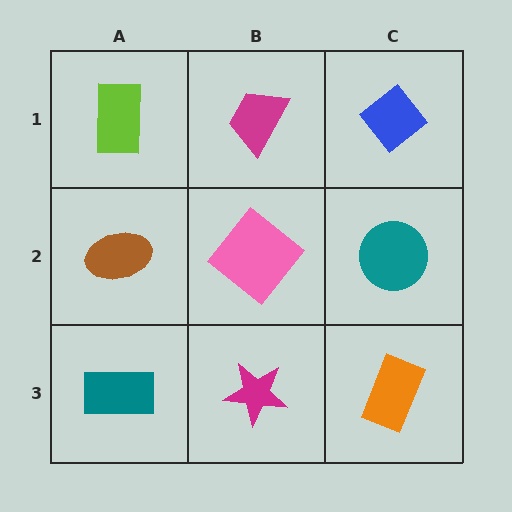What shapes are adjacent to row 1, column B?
A pink diamond (row 2, column B), a lime rectangle (row 1, column A), a blue diamond (row 1, column C).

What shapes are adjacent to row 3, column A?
A brown ellipse (row 2, column A), a magenta star (row 3, column B).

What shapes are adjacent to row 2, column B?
A magenta trapezoid (row 1, column B), a magenta star (row 3, column B), a brown ellipse (row 2, column A), a teal circle (row 2, column C).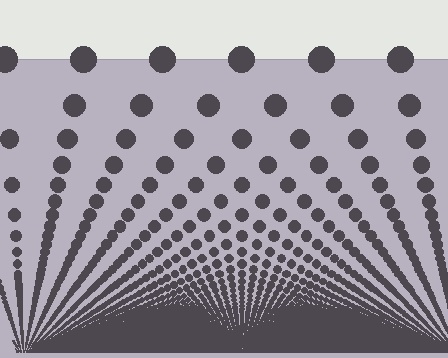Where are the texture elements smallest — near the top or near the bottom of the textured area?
Near the bottom.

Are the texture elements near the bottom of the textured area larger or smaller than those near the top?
Smaller. The gradient is inverted — elements near the bottom are smaller and denser.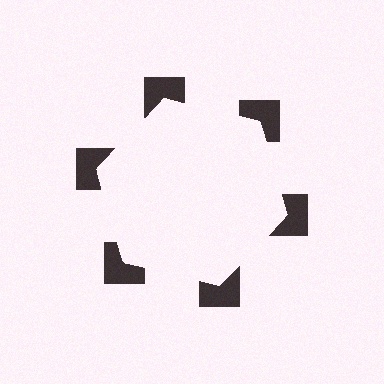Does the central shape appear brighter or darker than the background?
It typically appears slightly brighter than the background, even though no actual brightness change is drawn.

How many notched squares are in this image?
There are 6 — one at each vertex of the illusory hexagon.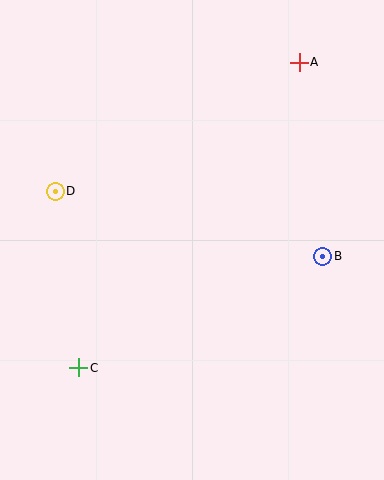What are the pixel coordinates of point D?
Point D is at (55, 191).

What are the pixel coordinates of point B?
Point B is at (323, 256).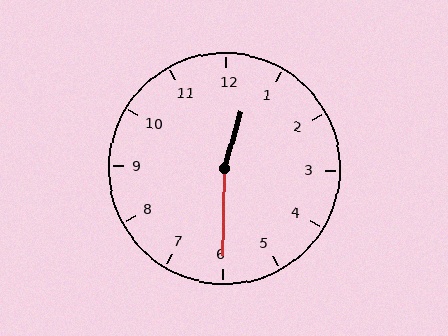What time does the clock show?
12:30.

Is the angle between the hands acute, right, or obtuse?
It is obtuse.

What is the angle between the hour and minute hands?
Approximately 165 degrees.